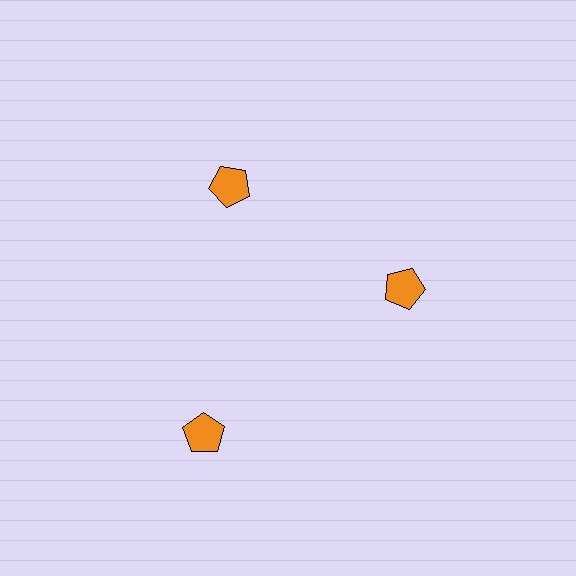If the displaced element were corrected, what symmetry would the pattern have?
It would have 3-fold rotational symmetry — the pattern would map onto itself every 120 degrees.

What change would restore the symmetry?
The symmetry would be restored by moving it inward, back onto the ring so that all 3 pentagons sit at equal angles and equal distance from the center.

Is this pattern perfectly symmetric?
No. The 3 orange pentagons are arranged in a ring, but one element near the 7 o'clock position is pushed outward from the center, breaking the 3-fold rotational symmetry.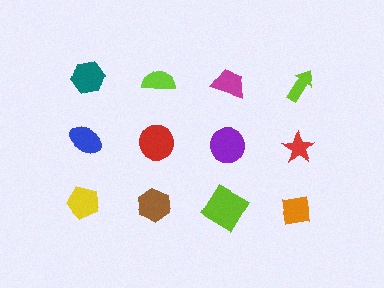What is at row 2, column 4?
A red star.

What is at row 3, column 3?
A lime diamond.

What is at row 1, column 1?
A teal hexagon.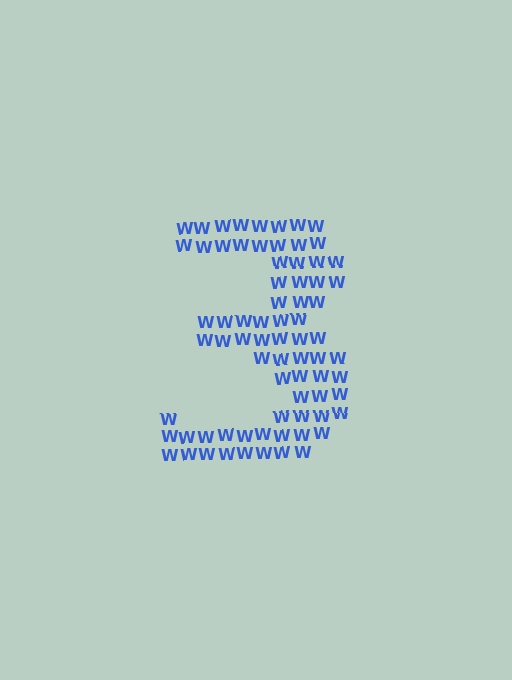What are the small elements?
The small elements are letter W's.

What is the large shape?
The large shape is the digit 3.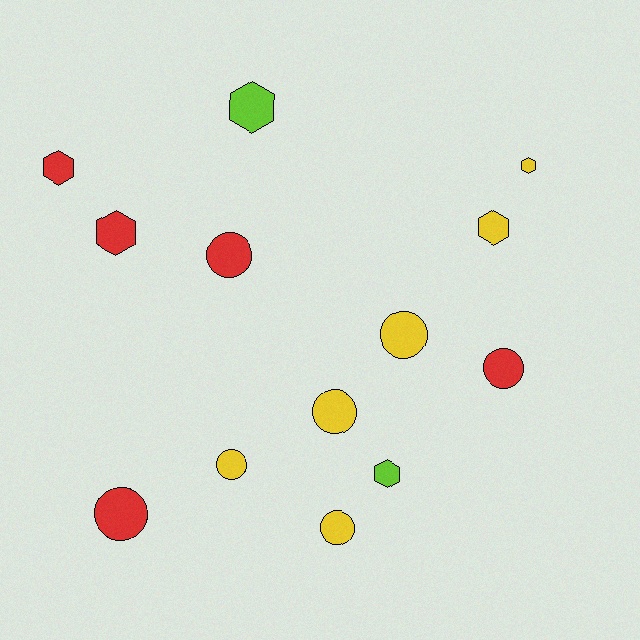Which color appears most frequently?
Yellow, with 6 objects.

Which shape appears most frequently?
Circle, with 7 objects.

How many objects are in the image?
There are 13 objects.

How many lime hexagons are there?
There are 2 lime hexagons.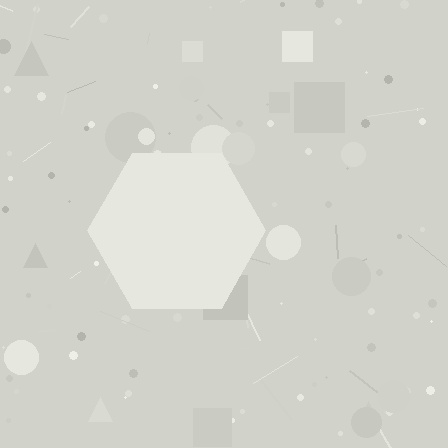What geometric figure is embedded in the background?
A hexagon is embedded in the background.